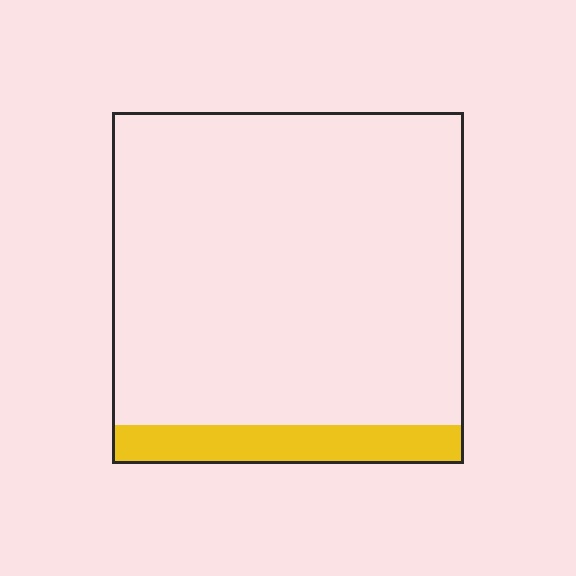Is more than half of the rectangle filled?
No.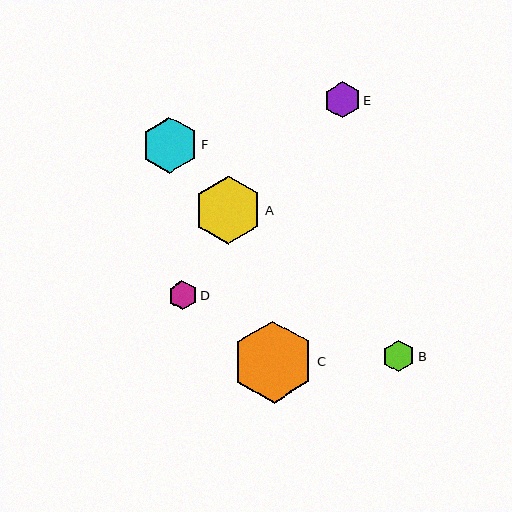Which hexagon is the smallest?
Hexagon D is the smallest with a size of approximately 29 pixels.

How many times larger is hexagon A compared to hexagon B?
Hexagon A is approximately 2.1 times the size of hexagon B.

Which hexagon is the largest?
Hexagon C is the largest with a size of approximately 82 pixels.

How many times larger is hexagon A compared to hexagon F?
Hexagon A is approximately 1.2 times the size of hexagon F.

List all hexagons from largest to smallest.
From largest to smallest: C, A, F, E, B, D.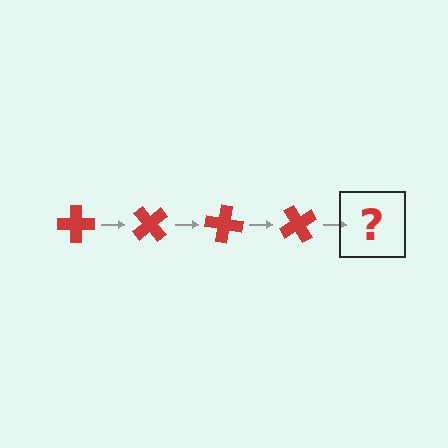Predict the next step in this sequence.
The next step is a red cross rotated 200 degrees.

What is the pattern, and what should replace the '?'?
The pattern is that the cross rotates 50 degrees each step. The '?' should be a red cross rotated 200 degrees.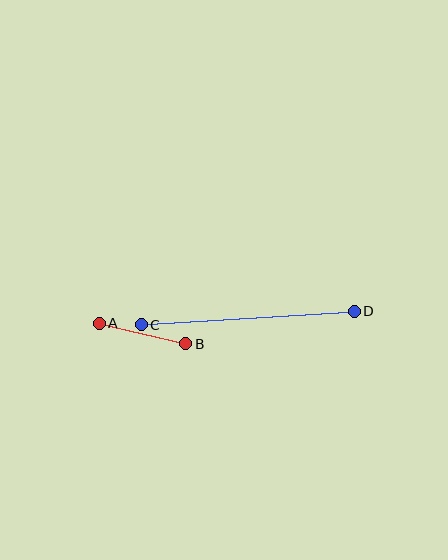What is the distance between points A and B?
The distance is approximately 89 pixels.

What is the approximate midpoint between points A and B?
The midpoint is at approximately (143, 333) pixels.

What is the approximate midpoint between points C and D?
The midpoint is at approximately (248, 318) pixels.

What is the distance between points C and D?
The distance is approximately 213 pixels.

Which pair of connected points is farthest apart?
Points C and D are farthest apart.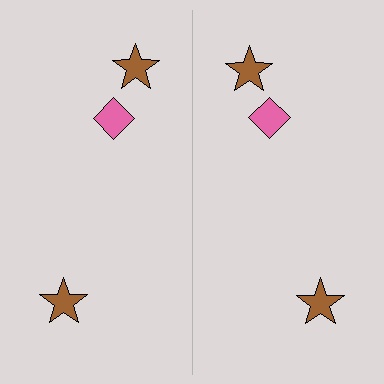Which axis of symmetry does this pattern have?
The pattern has a vertical axis of symmetry running through the center of the image.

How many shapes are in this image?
There are 6 shapes in this image.